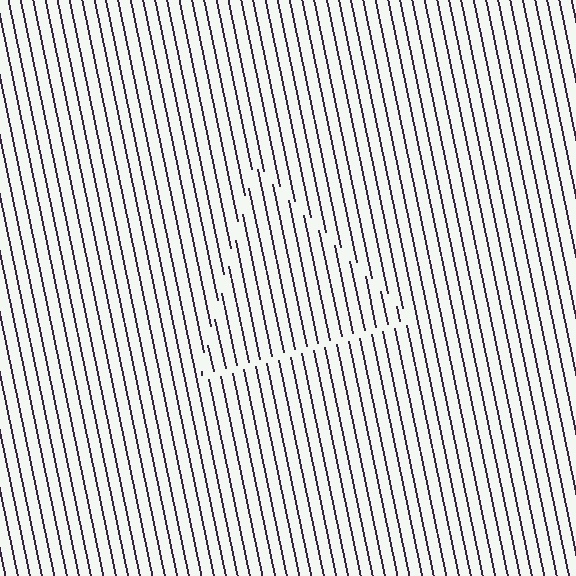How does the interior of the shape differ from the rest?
The interior of the shape contains the same grating, shifted by half a period — the contour is defined by the phase discontinuity where line-ends from the inner and outer gratings abut.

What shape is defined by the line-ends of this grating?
An illusory triangle. The interior of the shape contains the same grating, shifted by half a period — the contour is defined by the phase discontinuity where line-ends from the inner and outer gratings abut.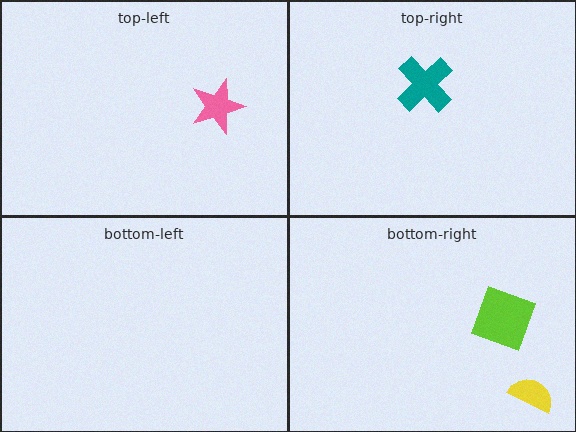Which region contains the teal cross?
The top-right region.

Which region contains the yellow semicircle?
The bottom-right region.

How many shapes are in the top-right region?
1.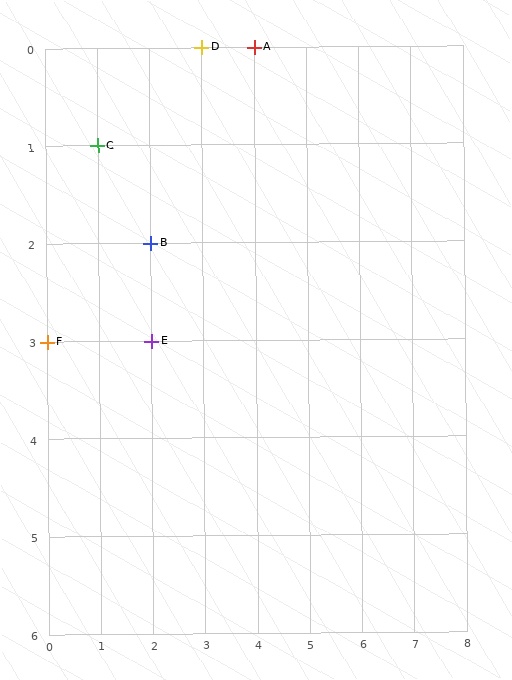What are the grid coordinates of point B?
Point B is at grid coordinates (2, 2).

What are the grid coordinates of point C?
Point C is at grid coordinates (1, 1).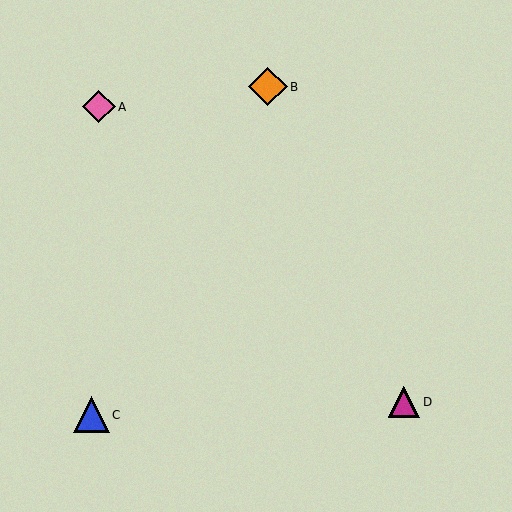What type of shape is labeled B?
Shape B is an orange diamond.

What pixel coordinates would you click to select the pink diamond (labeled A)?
Click at (99, 107) to select the pink diamond A.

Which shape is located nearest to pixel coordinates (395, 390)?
The magenta triangle (labeled D) at (404, 402) is nearest to that location.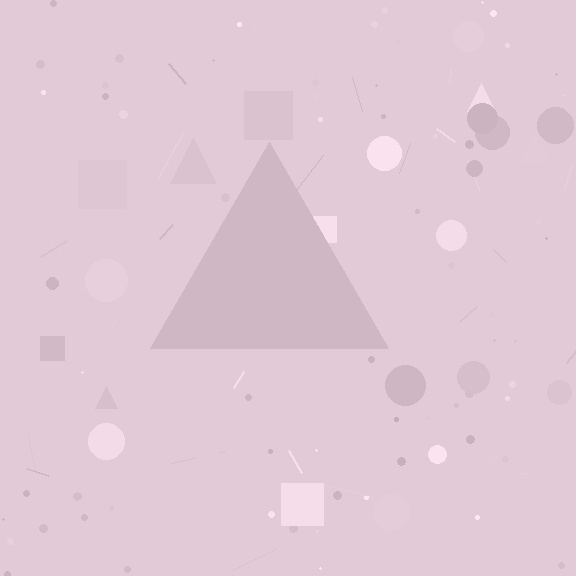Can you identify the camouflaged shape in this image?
The camouflaged shape is a triangle.